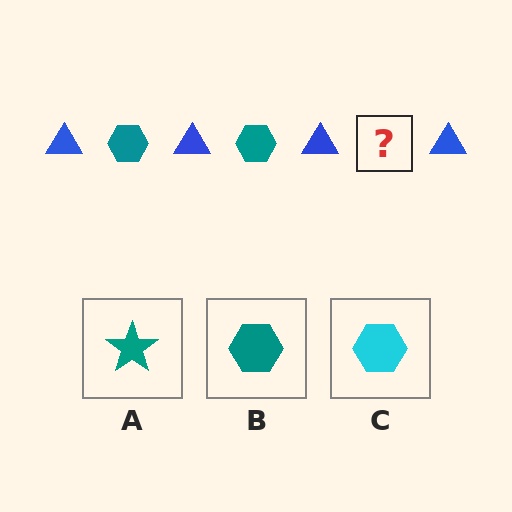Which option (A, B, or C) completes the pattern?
B.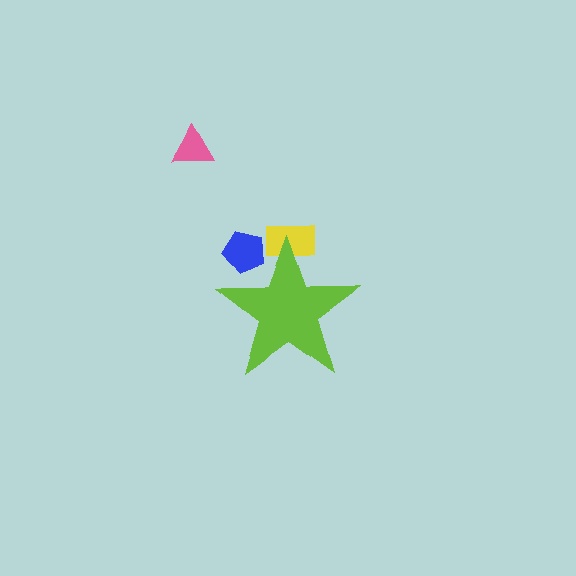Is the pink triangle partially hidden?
No, the pink triangle is fully visible.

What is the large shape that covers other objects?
A lime star.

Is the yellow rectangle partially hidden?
Yes, the yellow rectangle is partially hidden behind the lime star.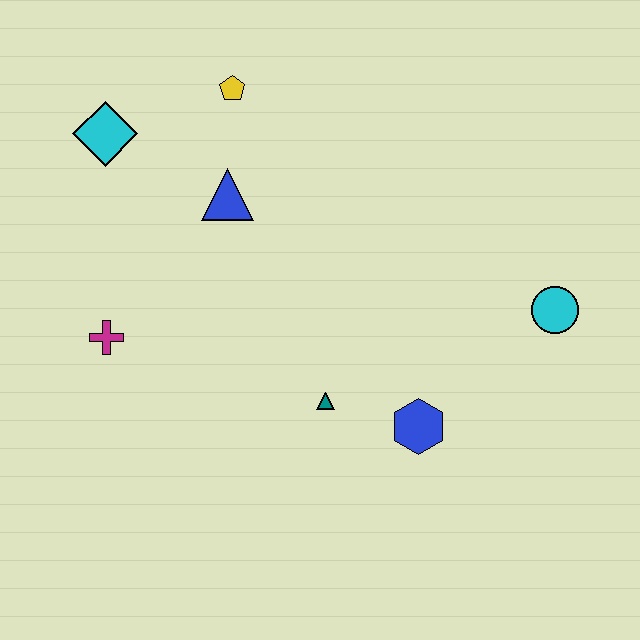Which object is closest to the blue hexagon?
The teal triangle is closest to the blue hexagon.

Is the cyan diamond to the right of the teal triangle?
No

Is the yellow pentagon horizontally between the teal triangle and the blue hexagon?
No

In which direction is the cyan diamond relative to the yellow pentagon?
The cyan diamond is to the left of the yellow pentagon.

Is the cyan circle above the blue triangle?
No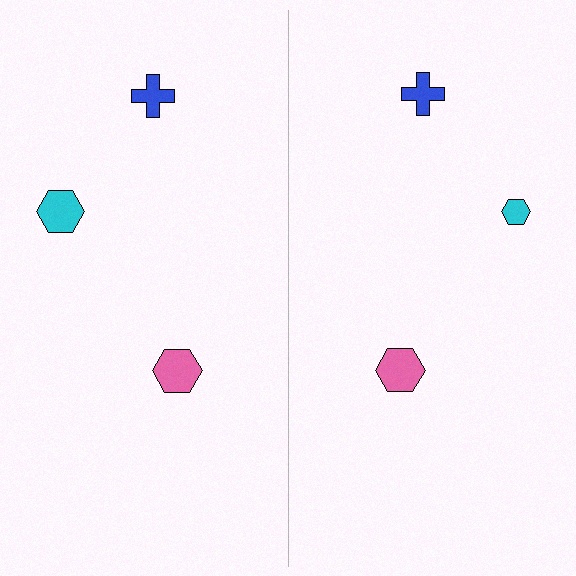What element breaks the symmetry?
The cyan hexagon on the right side has a different size than its mirror counterpart.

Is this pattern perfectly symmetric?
No, the pattern is not perfectly symmetric. The cyan hexagon on the right side has a different size than its mirror counterpart.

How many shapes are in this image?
There are 6 shapes in this image.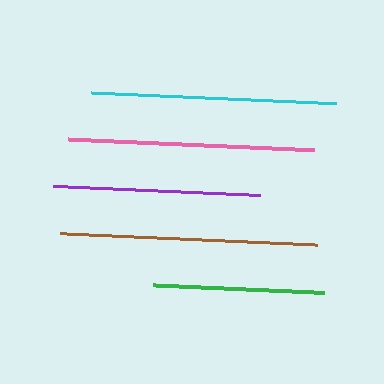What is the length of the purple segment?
The purple segment is approximately 206 pixels long.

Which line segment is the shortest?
The green line is the shortest at approximately 171 pixels.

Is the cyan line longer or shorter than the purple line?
The cyan line is longer than the purple line.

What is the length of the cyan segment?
The cyan segment is approximately 246 pixels long.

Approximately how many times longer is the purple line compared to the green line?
The purple line is approximately 1.2 times the length of the green line.